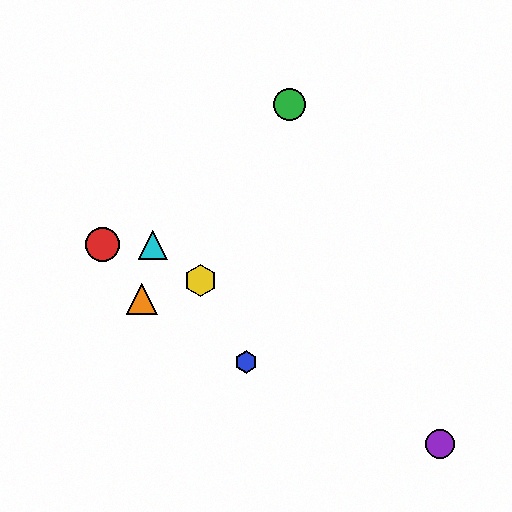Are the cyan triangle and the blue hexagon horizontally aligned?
No, the cyan triangle is at y≈245 and the blue hexagon is at y≈362.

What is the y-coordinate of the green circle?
The green circle is at y≈104.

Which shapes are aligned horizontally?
The red circle, the cyan triangle are aligned horizontally.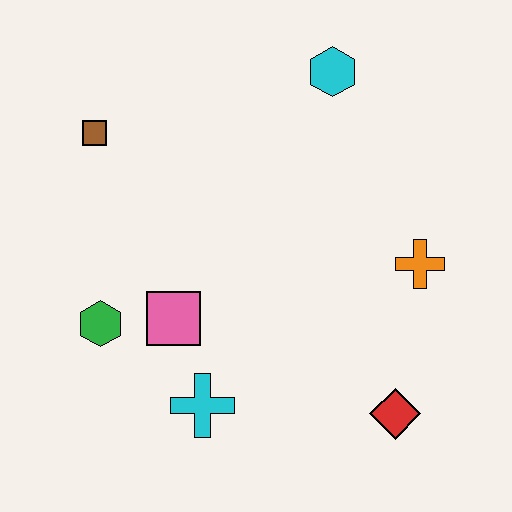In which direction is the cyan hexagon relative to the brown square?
The cyan hexagon is to the right of the brown square.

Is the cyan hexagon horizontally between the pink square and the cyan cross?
No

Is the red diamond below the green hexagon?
Yes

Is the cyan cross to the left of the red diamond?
Yes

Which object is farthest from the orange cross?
The brown square is farthest from the orange cross.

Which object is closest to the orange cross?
The red diamond is closest to the orange cross.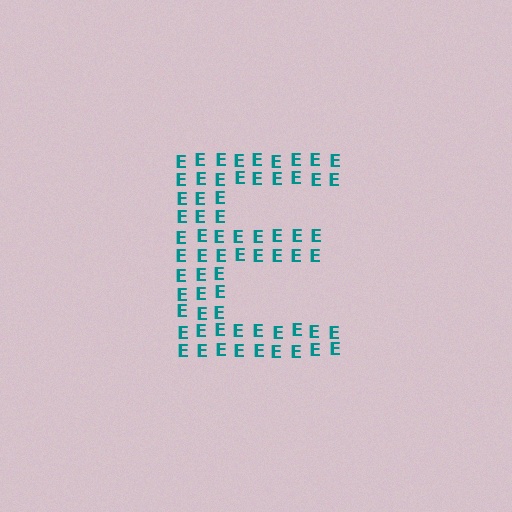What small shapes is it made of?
It is made of small letter E's.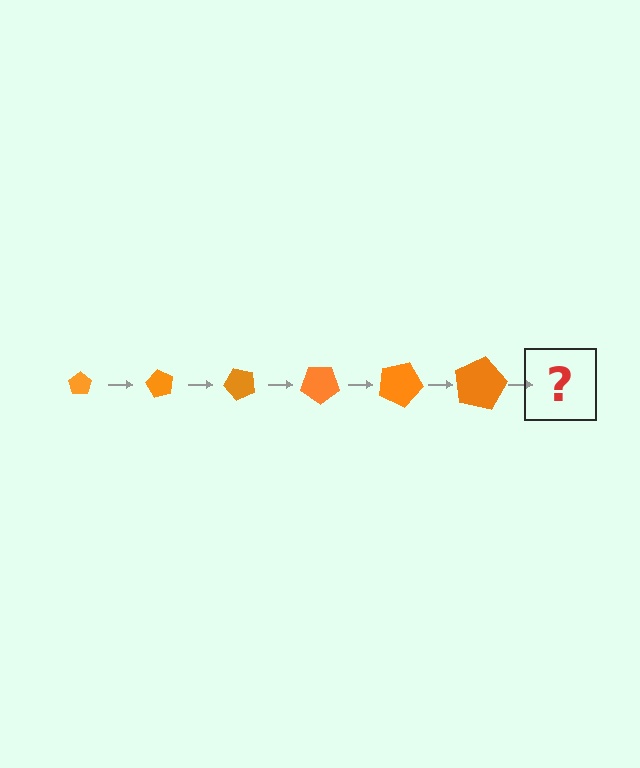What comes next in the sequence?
The next element should be a pentagon, larger than the previous one and rotated 360 degrees from the start.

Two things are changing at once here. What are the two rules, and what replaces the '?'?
The two rules are that the pentagon grows larger each step and it rotates 60 degrees each step. The '?' should be a pentagon, larger than the previous one and rotated 360 degrees from the start.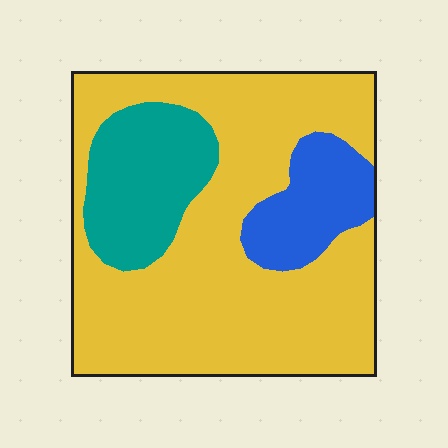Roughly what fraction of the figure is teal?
Teal covers about 20% of the figure.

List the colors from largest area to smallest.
From largest to smallest: yellow, teal, blue.